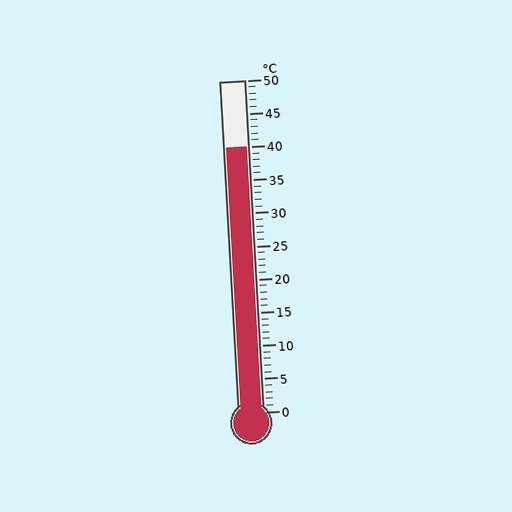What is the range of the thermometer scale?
The thermometer scale ranges from 0°C to 50°C.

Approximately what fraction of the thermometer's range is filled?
The thermometer is filled to approximately 80% of its range.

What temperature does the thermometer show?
The thermometer shows approximately 40°C.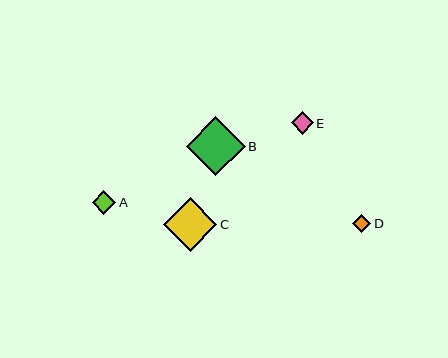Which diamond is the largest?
Diamond B is the largest with a size of approximately 59 pixels.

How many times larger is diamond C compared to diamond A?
Diamond C is approximately 2.3 times the size of diamond A.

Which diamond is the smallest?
Diamond D is the smallest with a size of approximately 18 pixels.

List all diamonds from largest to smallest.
From largest to smallest: B, C, A, E, D.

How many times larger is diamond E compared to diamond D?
Diamond E is approximately 1.2 times the size of diamond D.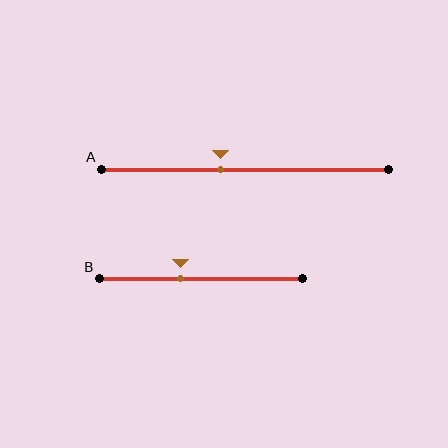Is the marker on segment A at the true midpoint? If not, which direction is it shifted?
No, the marker on segment A is shifted to the left by about 8% of the segment length.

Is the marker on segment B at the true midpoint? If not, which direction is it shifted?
No, the marker on segment B is shifted to the left by about 10% of the segment length.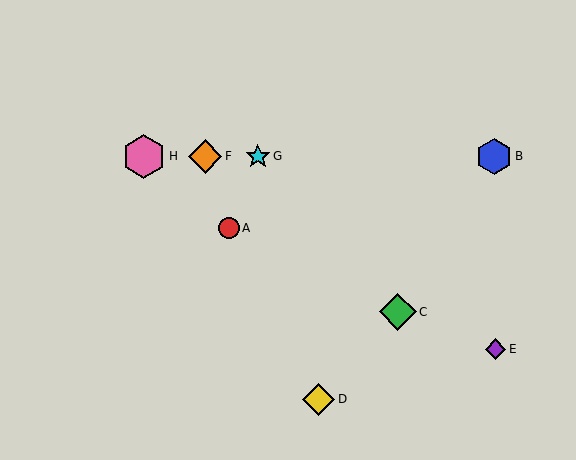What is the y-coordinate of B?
Object B is at y≈156.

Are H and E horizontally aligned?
No, H is at y≈156 and E is at y≈349.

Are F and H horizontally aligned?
Yes, both are at y≈156.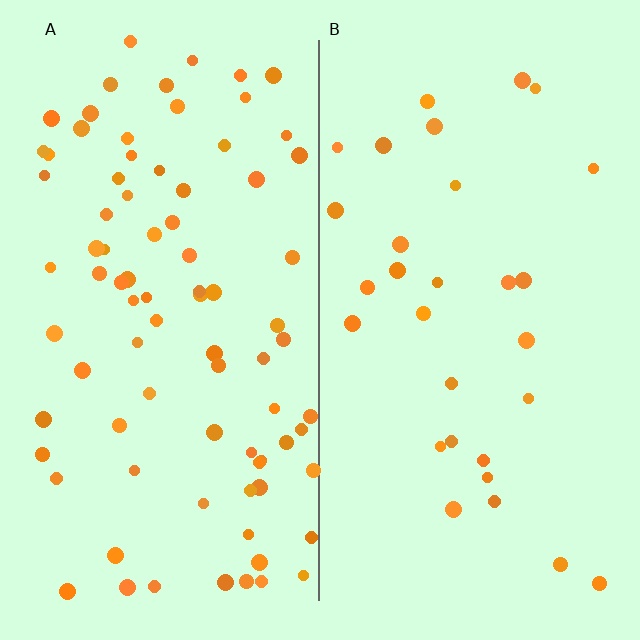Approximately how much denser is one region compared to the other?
Approximately 2.8× — region A over region B.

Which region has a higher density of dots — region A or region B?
A (the left).